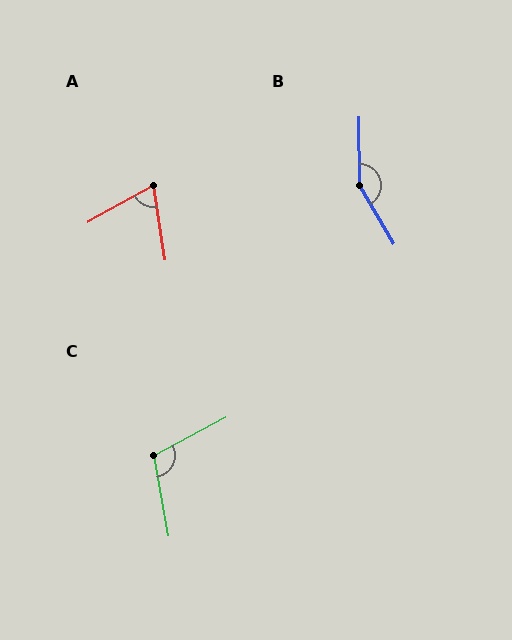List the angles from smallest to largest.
A (70°), C (108°), B (150°).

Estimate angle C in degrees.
Approximately 108 degrees.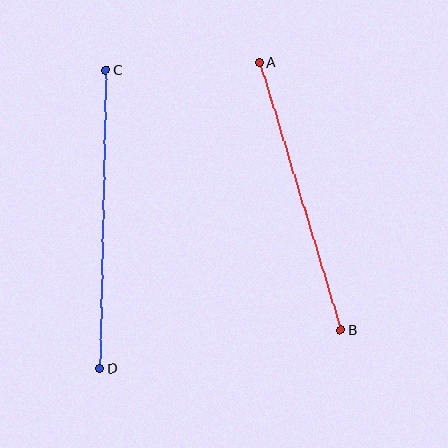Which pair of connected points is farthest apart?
Points C and D are farthest apart.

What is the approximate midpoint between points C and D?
The midpoint is at approximately (103, 219) pixels.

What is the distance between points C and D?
The distance is approximately 299 pixels.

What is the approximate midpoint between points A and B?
The midpoint is at approximately (300, 197) pixels.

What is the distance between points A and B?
The distance is approximately 280 pixels.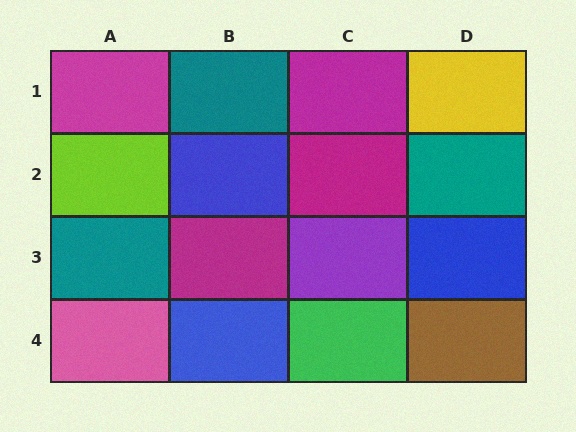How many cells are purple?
1 cell is purple.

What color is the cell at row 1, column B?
Teal.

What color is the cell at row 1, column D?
Yellow.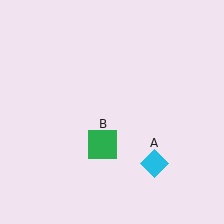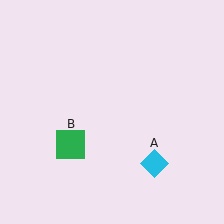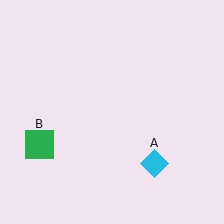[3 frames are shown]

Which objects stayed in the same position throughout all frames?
Cyan diamond (object A) remained stationary.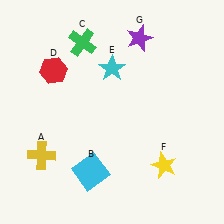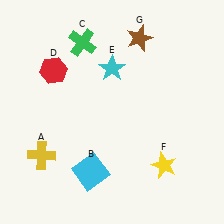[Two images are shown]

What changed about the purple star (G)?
In Image 1, G is purple. In Image 2, it changed to brown.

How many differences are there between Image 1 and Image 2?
There is 1 difference between the two images.